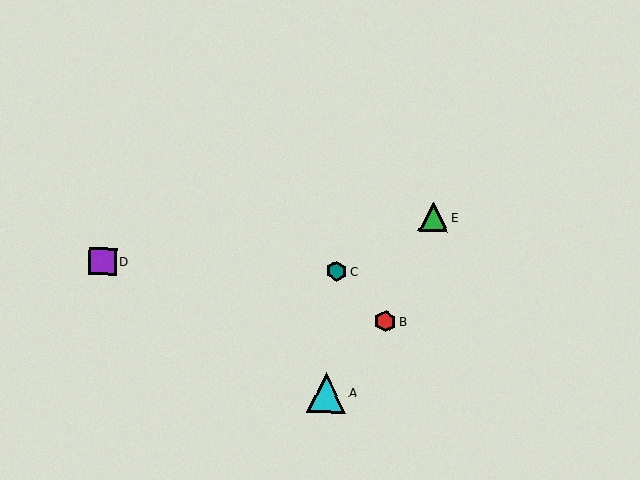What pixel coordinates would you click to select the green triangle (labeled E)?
Click at (433, 217) to select the green triangle E.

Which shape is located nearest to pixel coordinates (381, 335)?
The red hexagon (labeled B) at (385, 322) is nearest to that location.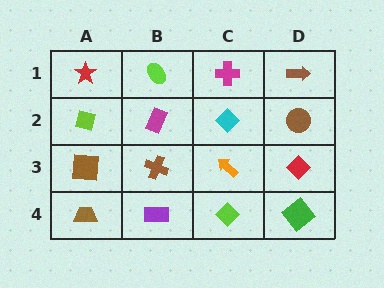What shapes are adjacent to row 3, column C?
A cyan diamond (row 2, column C), a lime diamond (row 4, column C), a brown cross (row 3, column B), a red diamond (row 3, column D).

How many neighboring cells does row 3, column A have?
3.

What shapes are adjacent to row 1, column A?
A lime square (row 2, column A), a lime ellipse (row 1, column B).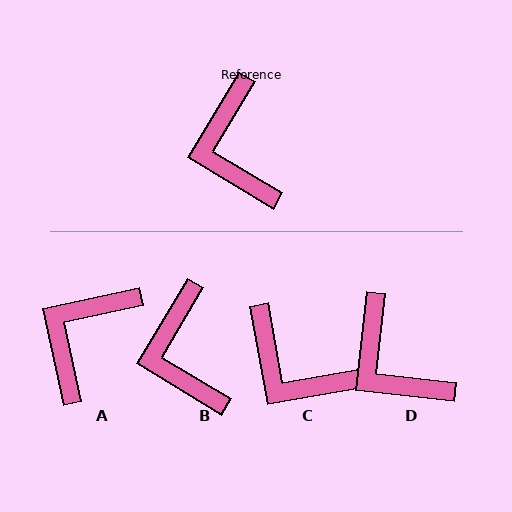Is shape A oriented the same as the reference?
No, it is off by about 47 degrees.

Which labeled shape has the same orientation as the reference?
B.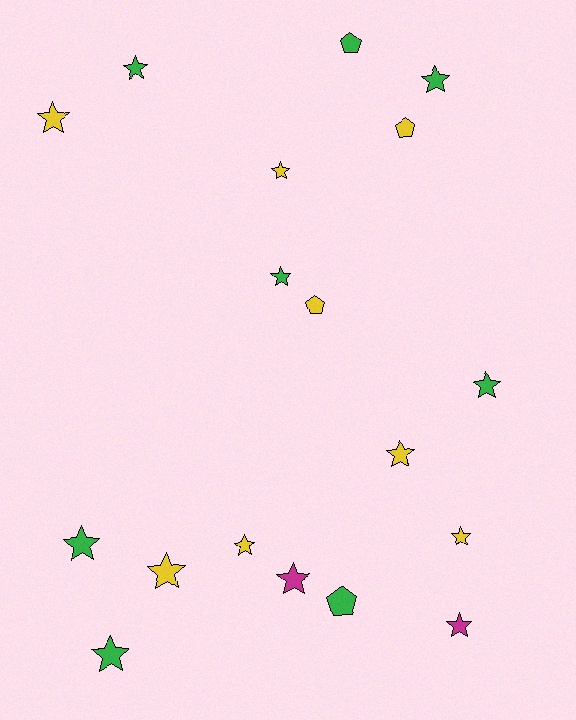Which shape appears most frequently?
Star, with 14 objects.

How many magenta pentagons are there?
There are no magenta pentagons.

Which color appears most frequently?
Yellow, with 8 objects.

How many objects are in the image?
There are 18 objects.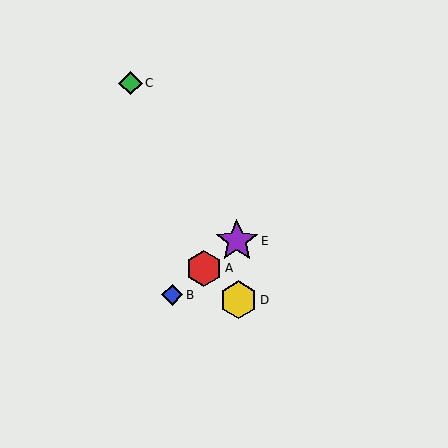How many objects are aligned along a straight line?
3 objects (A, B, E) are aligned along a straight line.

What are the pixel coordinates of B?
Object B is at (172, 295).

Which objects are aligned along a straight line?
Objects A, B, E are aligned along a straight line.